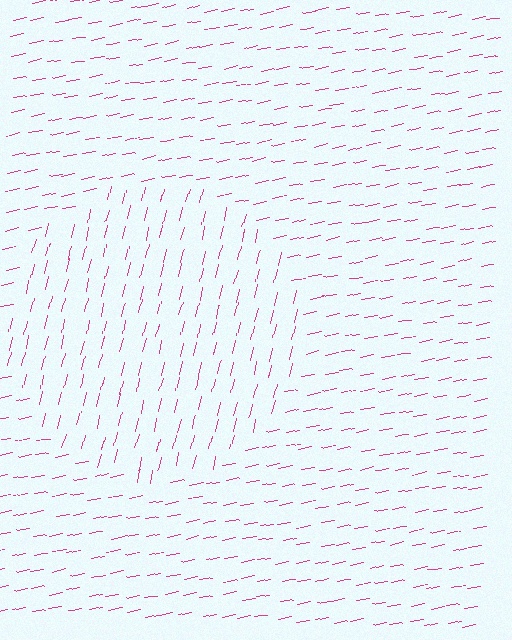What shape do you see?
I see a circle.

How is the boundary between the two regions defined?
The boundary is defined purely by a change in line orientation (approximately 65 degrees difference). All lines are the same color and thickness.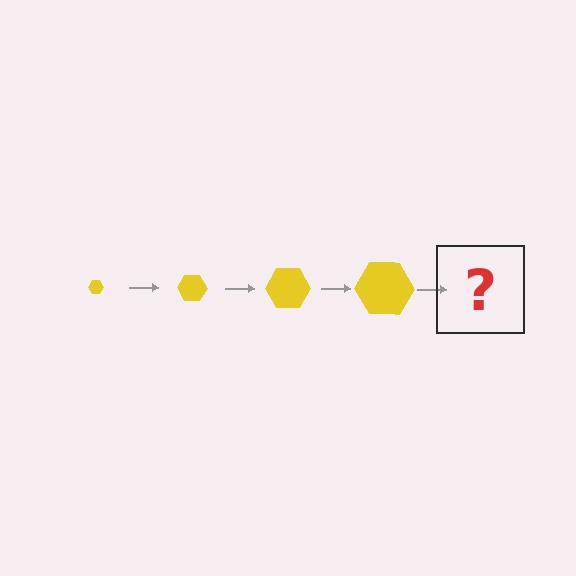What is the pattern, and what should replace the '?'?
The pattern is that the hexagon gets progressively larger each step. The '?' should be a yellow hexagon, larger than the previous one.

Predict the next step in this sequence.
The next step is a yellow hexagon, larger than the previous one.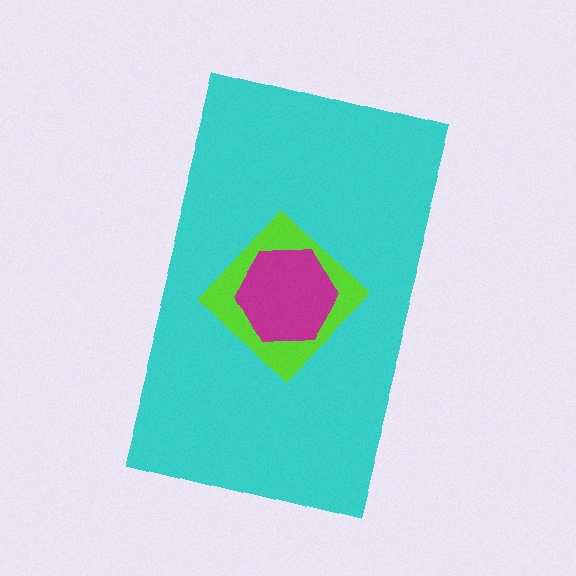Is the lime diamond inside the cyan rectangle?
Yes.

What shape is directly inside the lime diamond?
The magenta hexagon.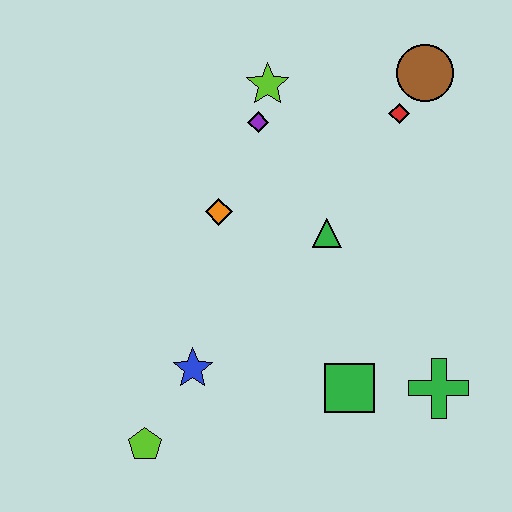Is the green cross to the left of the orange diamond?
No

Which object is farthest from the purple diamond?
The lime pentagon is farthest from the purple diamond.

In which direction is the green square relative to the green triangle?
The green square is below the green triangle.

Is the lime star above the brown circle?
No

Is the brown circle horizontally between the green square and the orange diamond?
No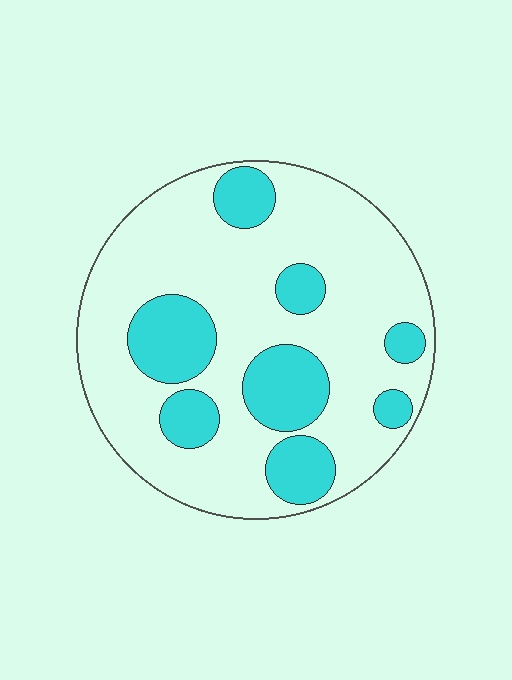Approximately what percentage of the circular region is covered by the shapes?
Approximately 25%.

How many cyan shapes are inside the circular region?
8.